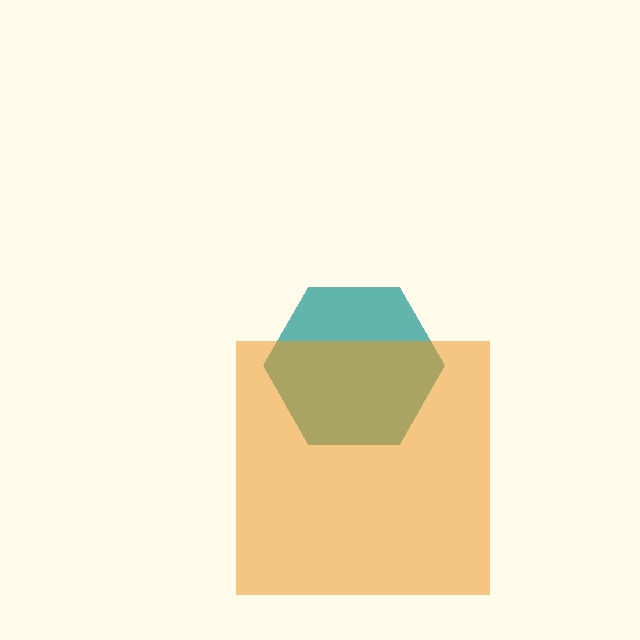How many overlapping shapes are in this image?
There are 2 overlapping shapes in the image.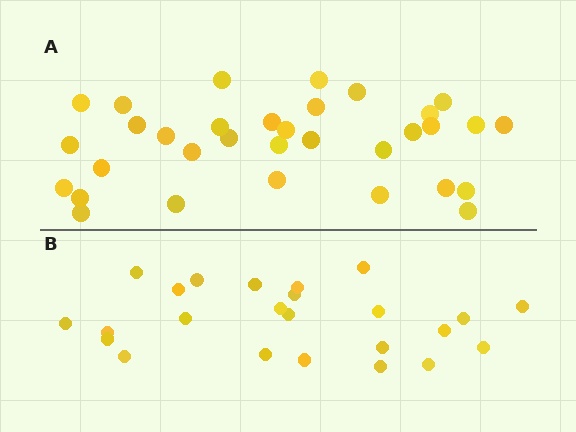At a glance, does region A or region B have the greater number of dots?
Region A (the top region) has more dots.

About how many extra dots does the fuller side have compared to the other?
Region A has roughly 8 or so more dots than region B.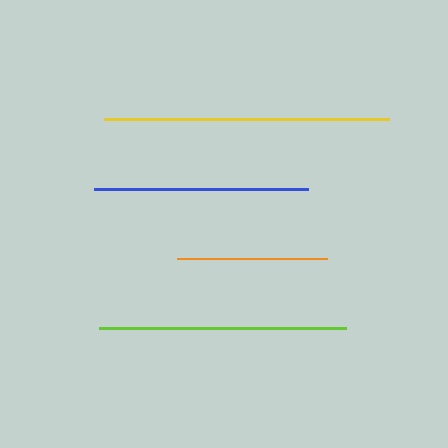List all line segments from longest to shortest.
From longest to shortest: yellow, lime, blue, orange.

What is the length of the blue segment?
The blue segment is approximately 214 pixels long.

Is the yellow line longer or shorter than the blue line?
The yellow line is longer than the blue line.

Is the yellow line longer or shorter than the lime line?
The yellow line is longer than the lime line.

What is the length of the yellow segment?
The yellow segment is approximately 285 pixels long.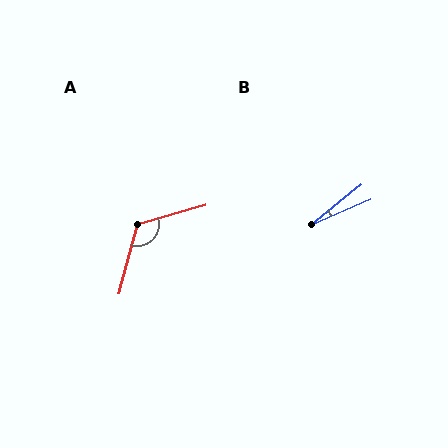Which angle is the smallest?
B, at approximately 16 degrees.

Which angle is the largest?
A, at approximately 121 degrees.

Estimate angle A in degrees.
Approximately 121 degrees.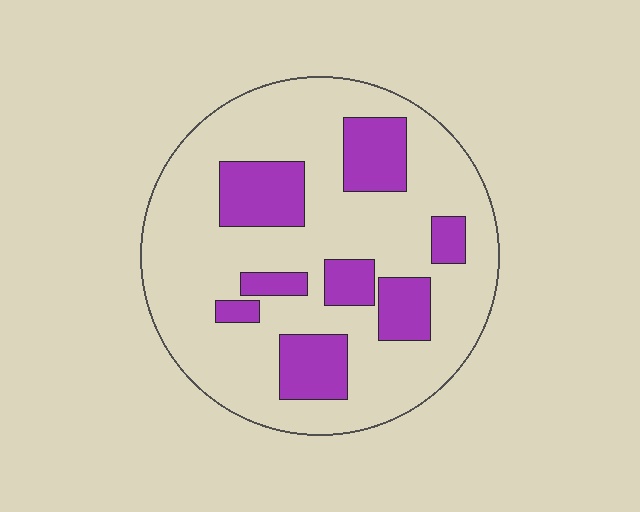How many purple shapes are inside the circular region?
8.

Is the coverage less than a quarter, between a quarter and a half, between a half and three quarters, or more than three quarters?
Less than a quarter.